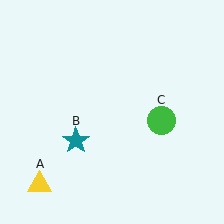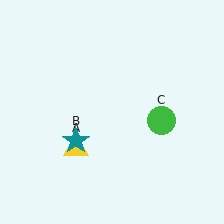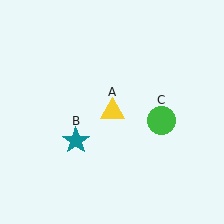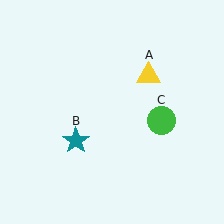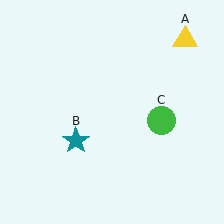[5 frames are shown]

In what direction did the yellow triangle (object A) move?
The yellow triangle (object A) moved up and to the right.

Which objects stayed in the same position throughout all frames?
Teal star (object B) and green circle (object C) remained stationary.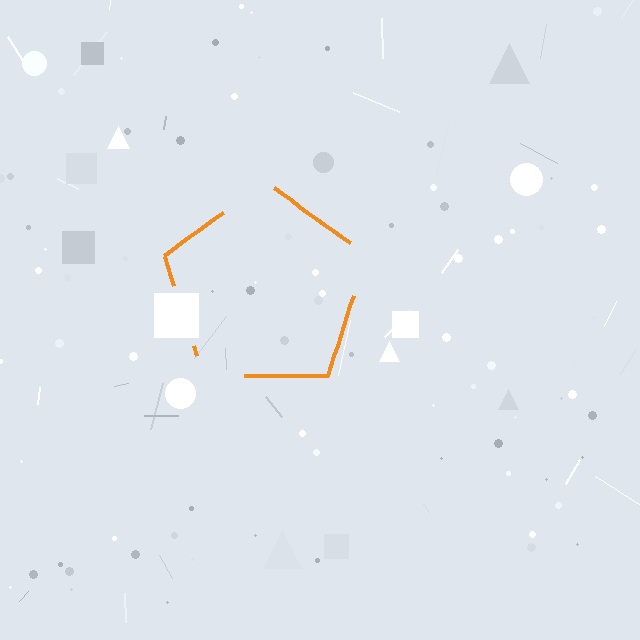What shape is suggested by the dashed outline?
The dashed outline suggests a pentagon.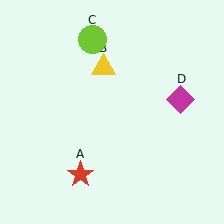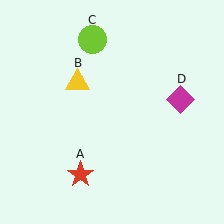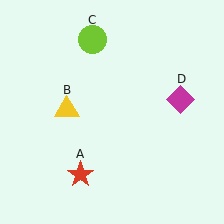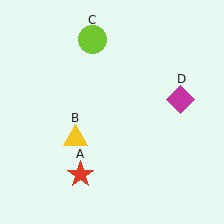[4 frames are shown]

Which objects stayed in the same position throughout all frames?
Red star (object A) and lime circle (object C) and magenta diamond (object D) remained stationary.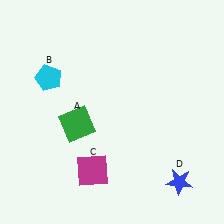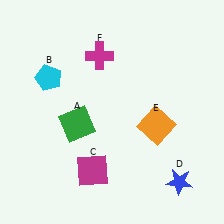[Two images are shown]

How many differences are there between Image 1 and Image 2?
There are 2 differences between the two images.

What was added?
An orange square (E), a magenta cross (F) were added in Image 2.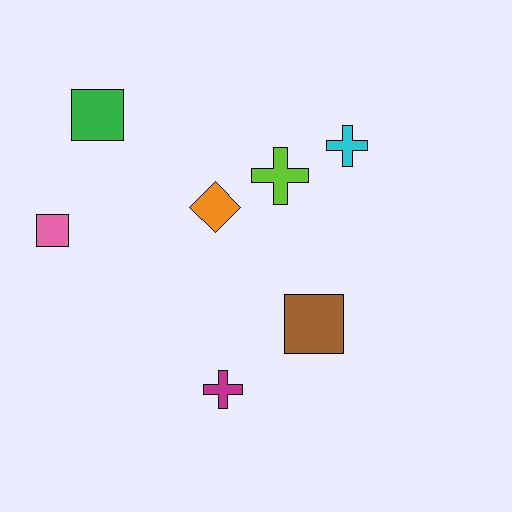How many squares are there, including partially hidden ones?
There are 3 squares.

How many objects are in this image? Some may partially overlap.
There are 7 objects.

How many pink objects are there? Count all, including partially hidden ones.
There is 1 pink object.